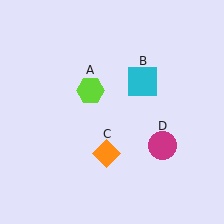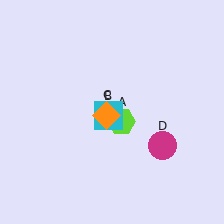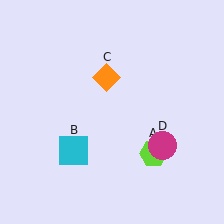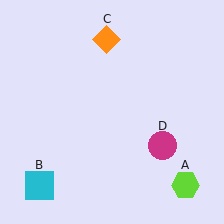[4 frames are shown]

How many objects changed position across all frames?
3 objects changed position: lime hexagon (object A), cyan square (object B), orange diamond (object C).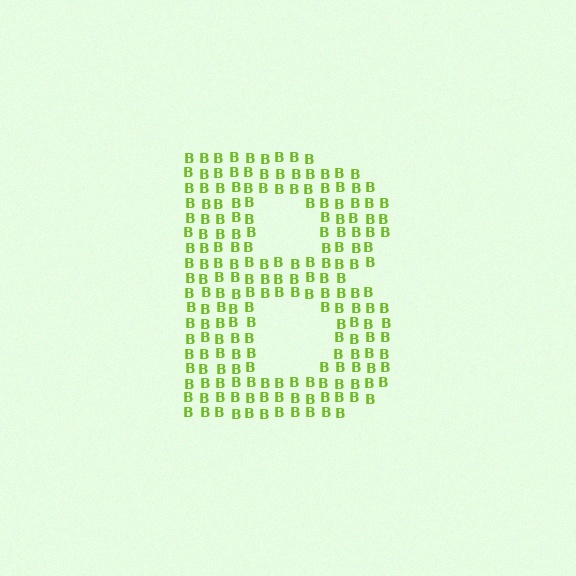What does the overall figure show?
The overall figure shows the letter B.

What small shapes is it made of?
It is made of small letter B's.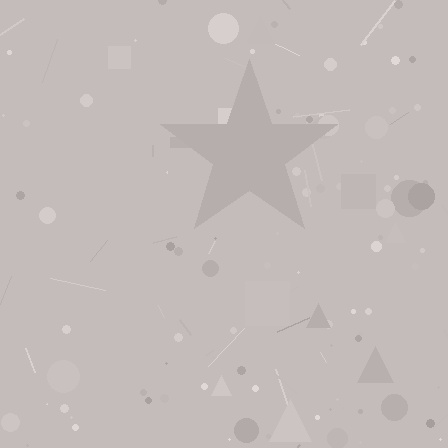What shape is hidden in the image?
A star is hidden in the image.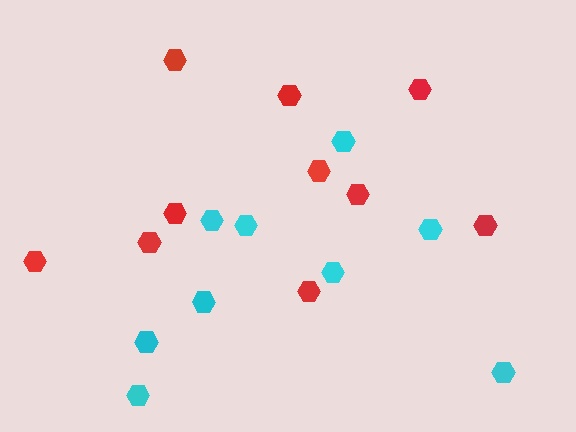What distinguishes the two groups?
There are 2 groups: one group of cyan hexagons (9) and one group of red hexagons (10).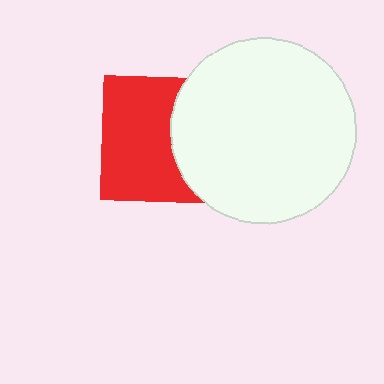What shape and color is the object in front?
The object in front is a white circle.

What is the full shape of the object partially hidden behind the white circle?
The partially hidden object is a red square.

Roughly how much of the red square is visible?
About half of it is visible (roughly 61%).